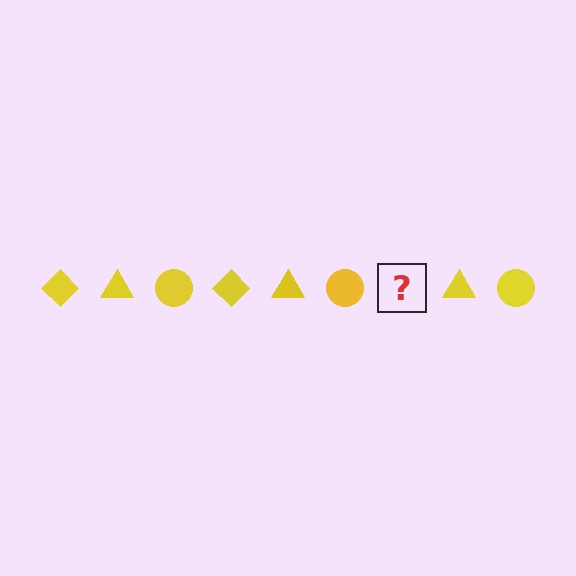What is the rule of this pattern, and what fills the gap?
The rule is that the pattern cycles through diamond, triangle, circle shapes in yellow. The gap should be filled with a yellow diamond.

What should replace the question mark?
The question mark should be replaced with a yellow diamond.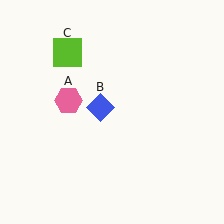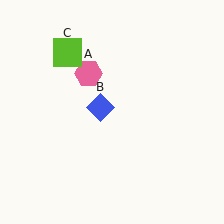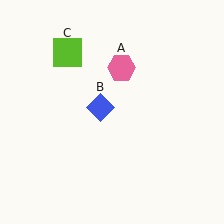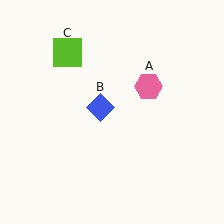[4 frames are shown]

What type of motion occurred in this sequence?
The pink hexagon (object A) rotated clockwise around the center of the scene.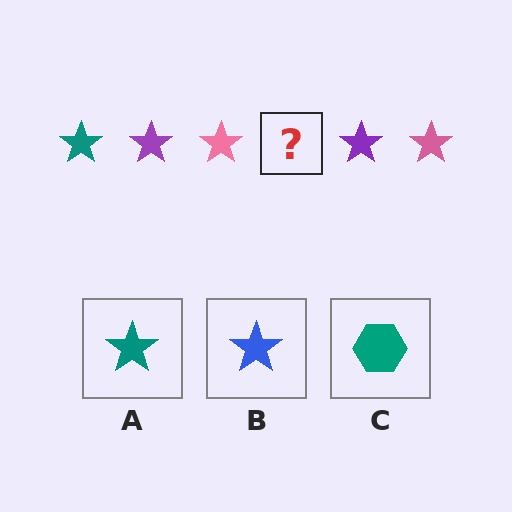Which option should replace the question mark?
Option A.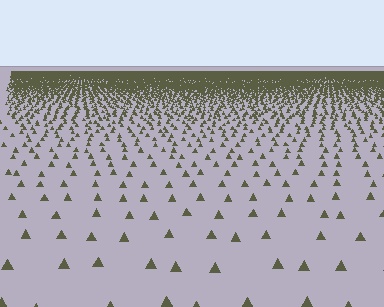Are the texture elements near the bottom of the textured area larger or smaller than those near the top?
Larger. Near the bottom, elements are closer to the viewer and appear at a bigger on-screen size.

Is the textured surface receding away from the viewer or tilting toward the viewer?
The surface is receding away from the viewer. Texture elements get smaller and denser toward the top.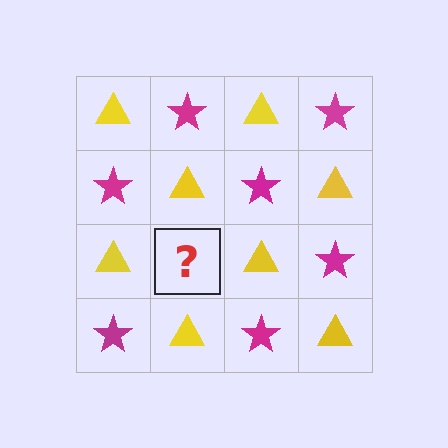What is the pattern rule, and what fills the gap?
The rule is that it alternates yellow triangle and magenta star in a checkerboard pattern. The gap should be filled with a magenta star.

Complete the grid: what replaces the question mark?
The question mark should be replaced with a magenta star.